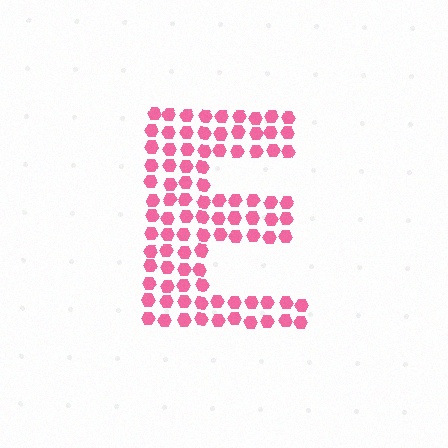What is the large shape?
The large shape is the letter E.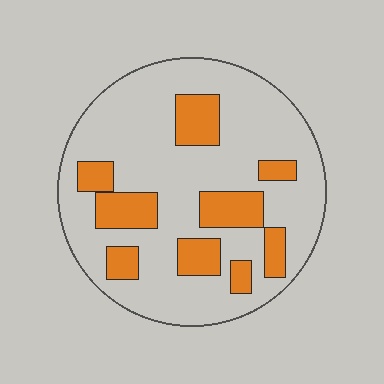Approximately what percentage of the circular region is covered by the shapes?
Approximately 25%.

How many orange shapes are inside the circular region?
9.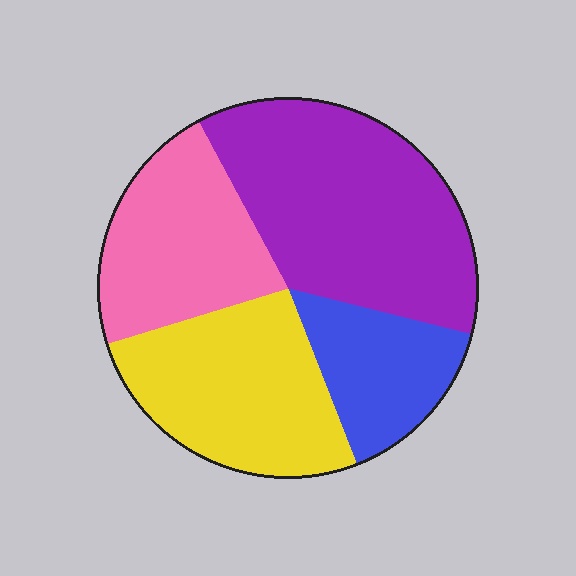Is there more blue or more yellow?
Yellow.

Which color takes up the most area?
Purple, at roughly 35%.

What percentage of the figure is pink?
Pink takes up about one fifth (1/5) of the figure.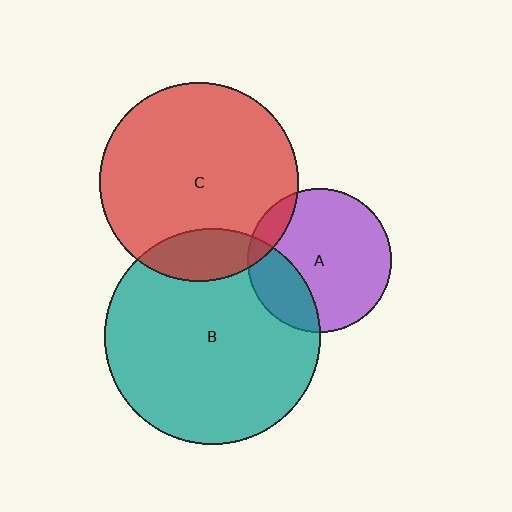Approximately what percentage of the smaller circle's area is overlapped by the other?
Approximately 10%.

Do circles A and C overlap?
Yes.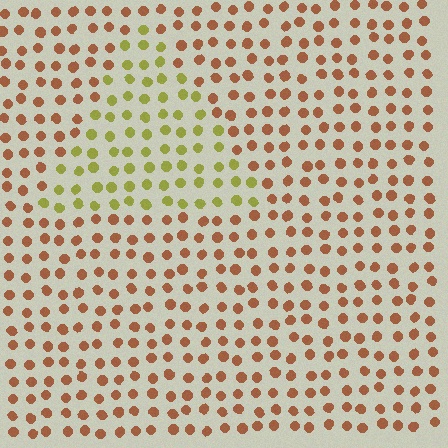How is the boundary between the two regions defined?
The boundary is defined purely by a slight shift in hue (about 49 degrees). Spacing, size, and orientation are identical on both sides.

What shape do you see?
I see a triangle.